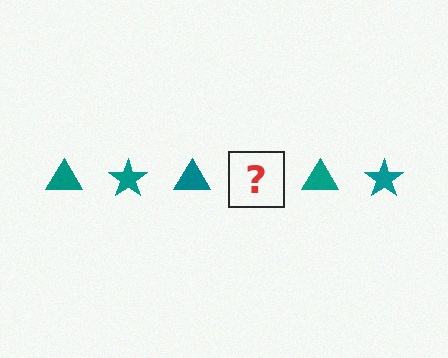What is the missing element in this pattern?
The missing element is a teal star.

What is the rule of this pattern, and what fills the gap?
The rule is that the pattern cycles through triangle, star shapes in teal. The gap should be filled with a teal star.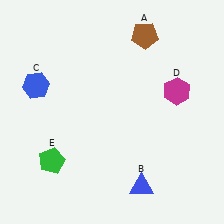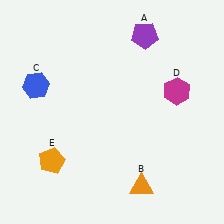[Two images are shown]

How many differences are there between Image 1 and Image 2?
There are 3 differences between the two images.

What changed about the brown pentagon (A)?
In Image 1, A is brown. In Image 2, it changed to purple.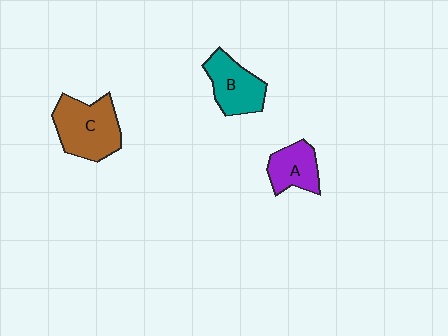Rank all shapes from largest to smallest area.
From largest to smallest: C (brown), B (teal), A (purple).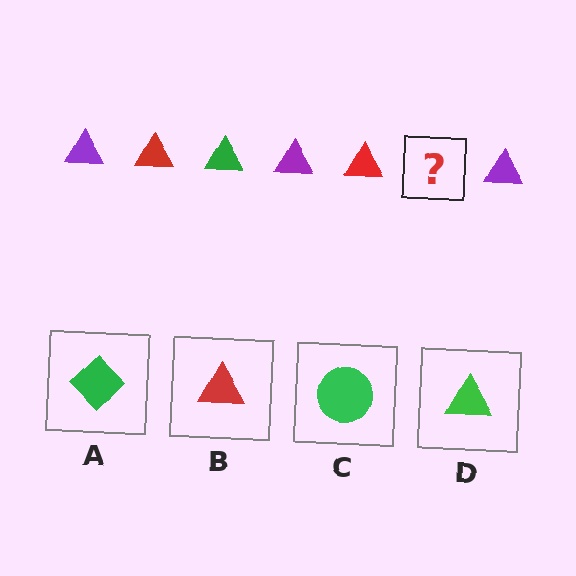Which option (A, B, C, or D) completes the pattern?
D.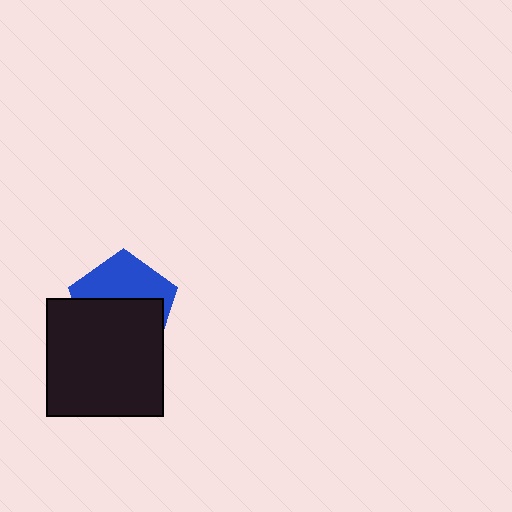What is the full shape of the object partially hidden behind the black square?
The partially hidden object is a blue pentagon.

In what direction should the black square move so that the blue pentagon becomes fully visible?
The black square should move down. That is the shortest direction to clear the overlap and leave the blue pentagon fully visible.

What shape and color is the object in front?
The object in front is a black square.